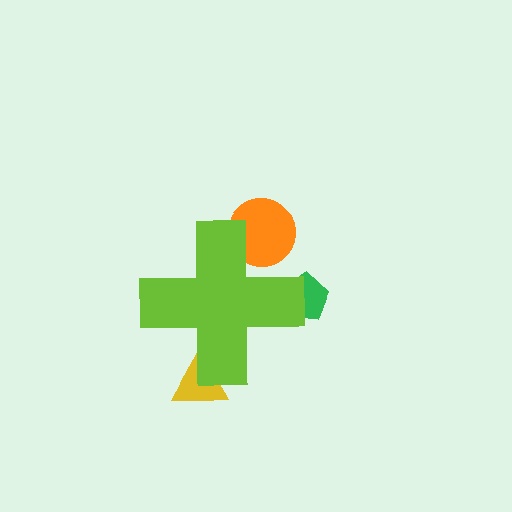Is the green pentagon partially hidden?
Yes, the green pentagon is partially hidden behind the lime cross.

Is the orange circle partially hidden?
Yes, the orange circle is partially hidden behind the lime cross.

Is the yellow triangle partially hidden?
Yes, the yellow triangle is partially hidden behind the lime cross.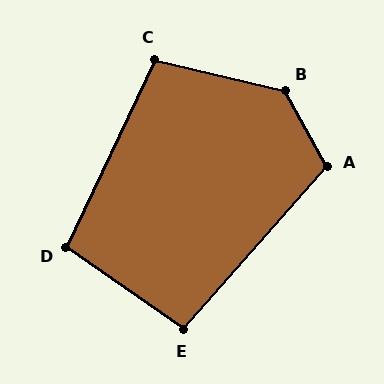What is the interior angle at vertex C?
Approximately 102 degrees (obtuse).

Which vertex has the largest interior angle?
B, at approximately 132 degrees.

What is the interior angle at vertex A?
Approximately 110 degrees (obtuse).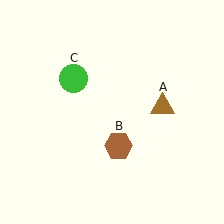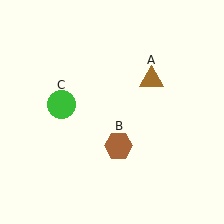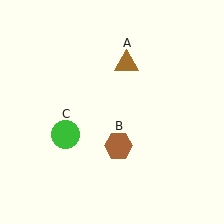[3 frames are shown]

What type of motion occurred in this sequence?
The brown triangle (object A), green circle (object C) rotated counterclockwise around the center of the scene.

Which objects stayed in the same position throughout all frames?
Brown hexagon (object B) remained stationary.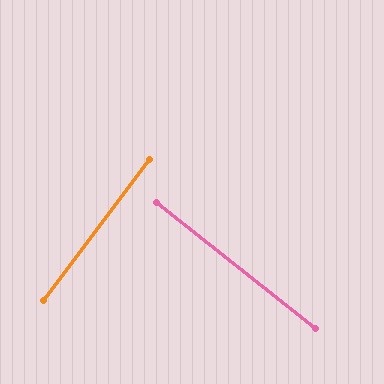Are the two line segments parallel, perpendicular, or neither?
Perpendicular — they meet at approximately 89°.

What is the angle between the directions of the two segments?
Approximately 89 degrees.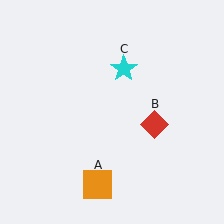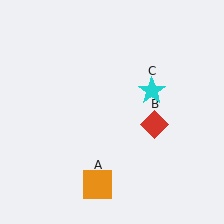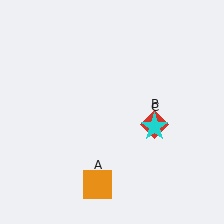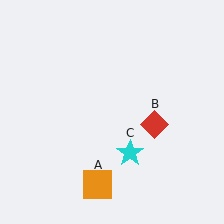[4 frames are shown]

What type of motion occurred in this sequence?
The cyan star (object C) rotated clockwise around the center of the scene.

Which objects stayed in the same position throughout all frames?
Orange square (object A) and red diamond (object B) remained stationary.